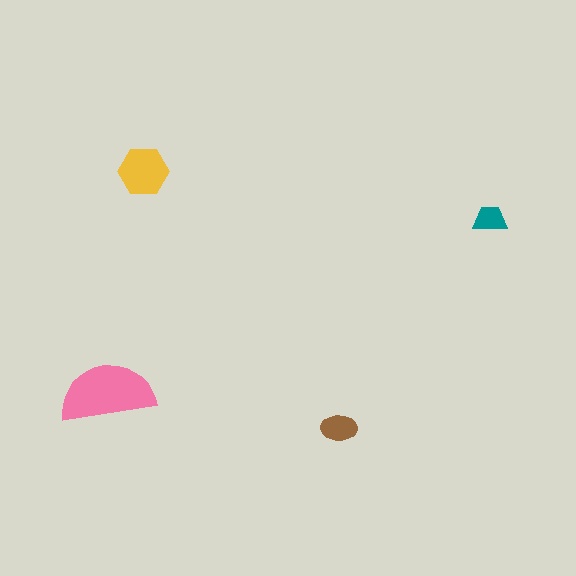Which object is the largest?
The pink semicircle.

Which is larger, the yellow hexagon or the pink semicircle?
The pink semicircle.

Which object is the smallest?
The teal trapezoid.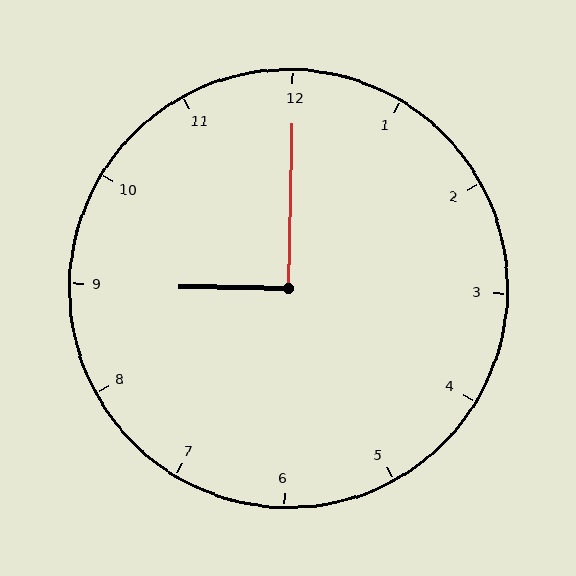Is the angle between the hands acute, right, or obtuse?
It is right.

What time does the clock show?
9:00.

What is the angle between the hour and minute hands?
Approximately 90 degrees.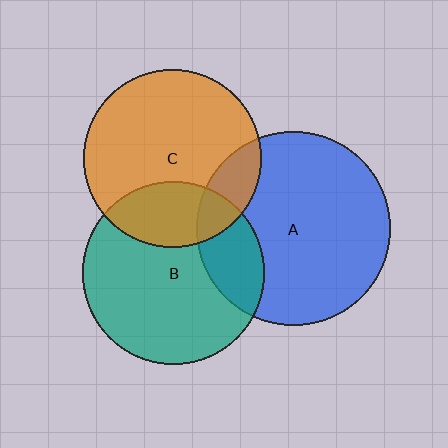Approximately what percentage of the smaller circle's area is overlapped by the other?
Approximately 25%.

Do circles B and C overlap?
Yes.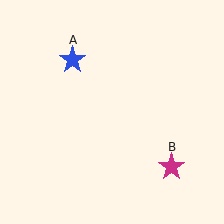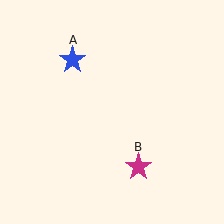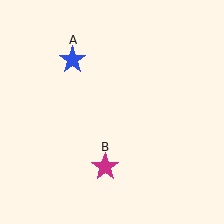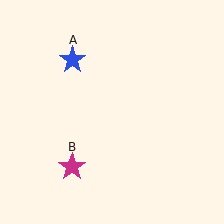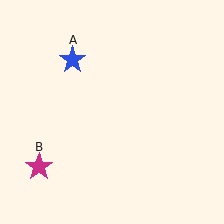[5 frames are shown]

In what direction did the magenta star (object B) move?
The magenta star (object B) moved left.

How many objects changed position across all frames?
1 object changed position: magenta star (object B).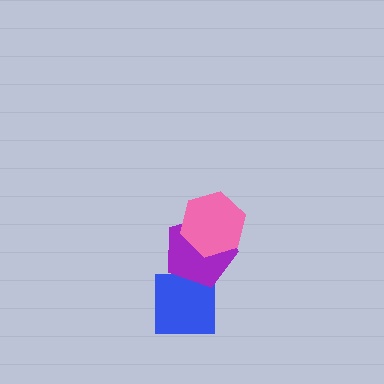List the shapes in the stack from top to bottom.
From top to bottom: the pink hexagon, the purple pentagon, the blue square.